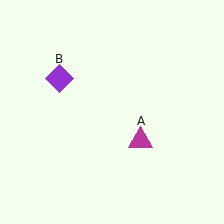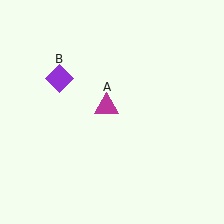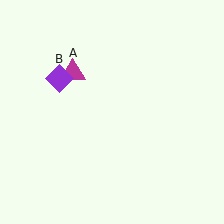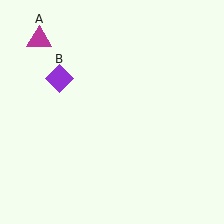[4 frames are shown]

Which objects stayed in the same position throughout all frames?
Purple diamond (object B) remained stationary.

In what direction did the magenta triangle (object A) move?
The magenta triangle (object A) moved up and to the left.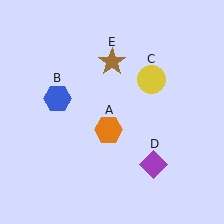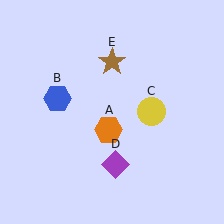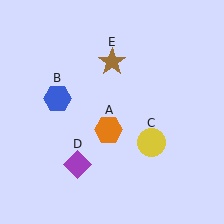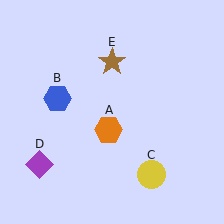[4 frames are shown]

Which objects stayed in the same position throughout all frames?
Orange hexagon (object A) and blue hexagon (object B) and brown star (object E) remained stationary.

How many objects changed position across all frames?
2 objects changed position: yellow circle (object C), purple diamond (object D).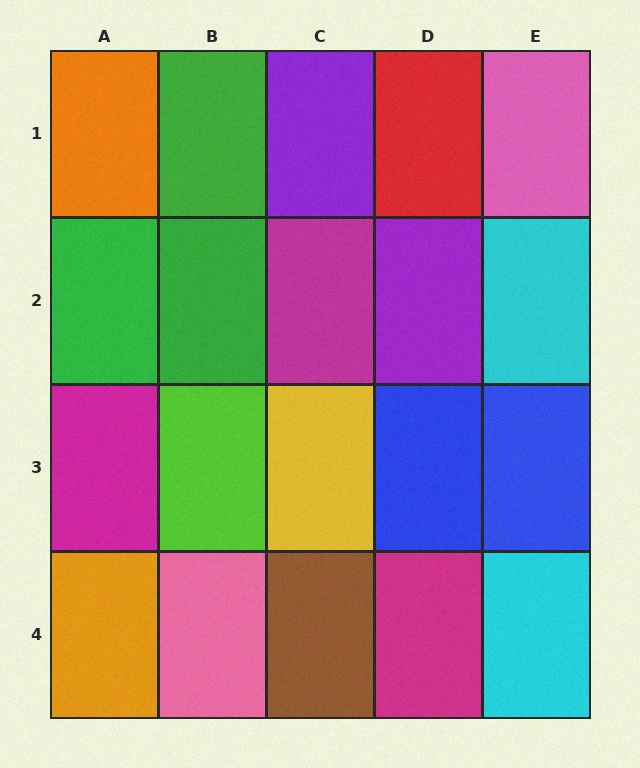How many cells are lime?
1 cell is lime.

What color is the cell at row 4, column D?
Magenta.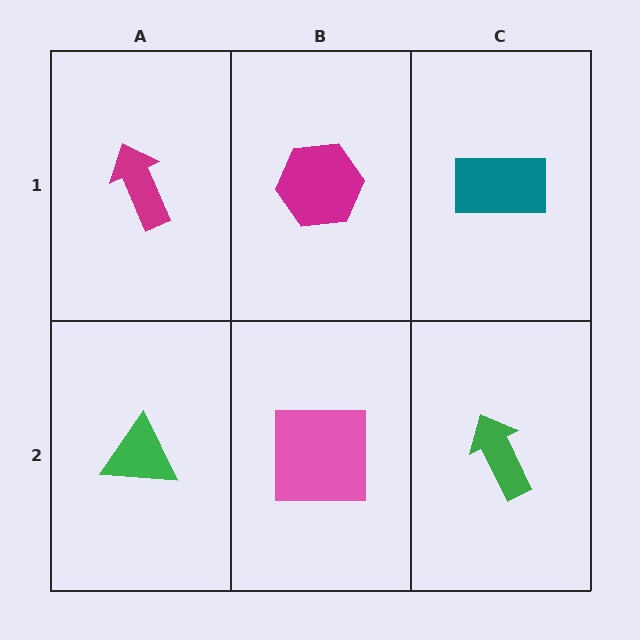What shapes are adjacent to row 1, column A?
A green triangle (row 2, column A), a magenta hexagon (row 1, column B).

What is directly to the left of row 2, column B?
A green triangle.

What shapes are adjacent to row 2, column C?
A teal rectangle (row 1, column C), a pink square (row 2, column B).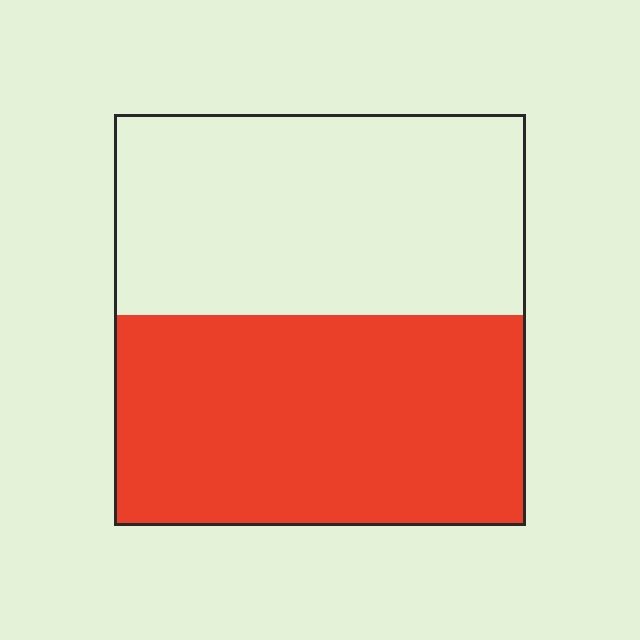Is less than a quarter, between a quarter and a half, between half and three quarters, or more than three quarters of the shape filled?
Between half and three quarters.